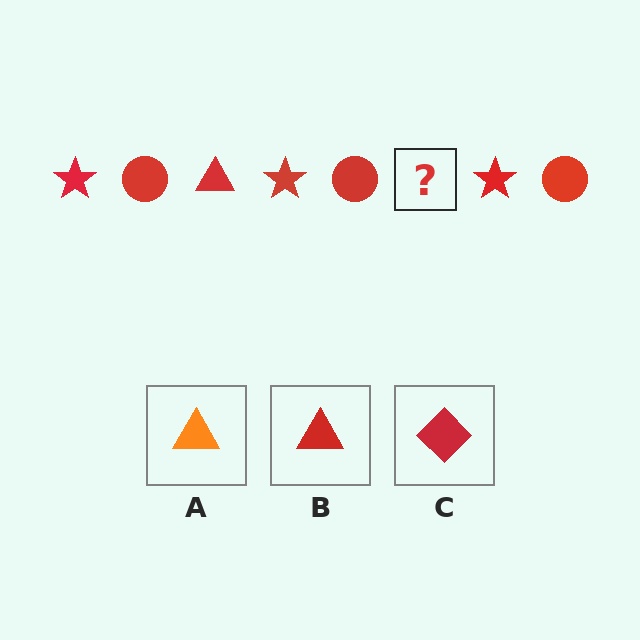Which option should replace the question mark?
Option B.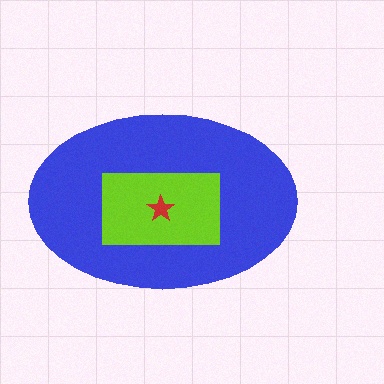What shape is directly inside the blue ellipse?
The lime rectangle.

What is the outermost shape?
The blue ellipse.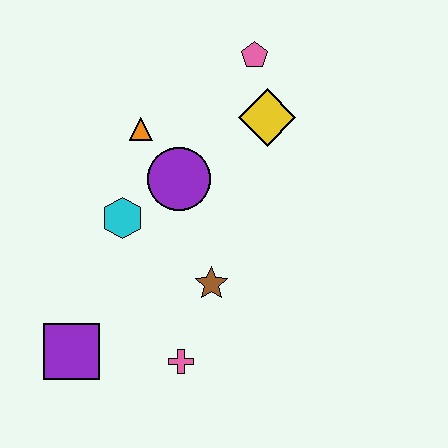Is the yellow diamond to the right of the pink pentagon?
Yes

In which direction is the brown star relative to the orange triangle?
The brown star is below the orange triangle.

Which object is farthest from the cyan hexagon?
The pink pentagon is farthest from the cyan hexagon.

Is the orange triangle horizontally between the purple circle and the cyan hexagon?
Yes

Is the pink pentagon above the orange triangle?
Yes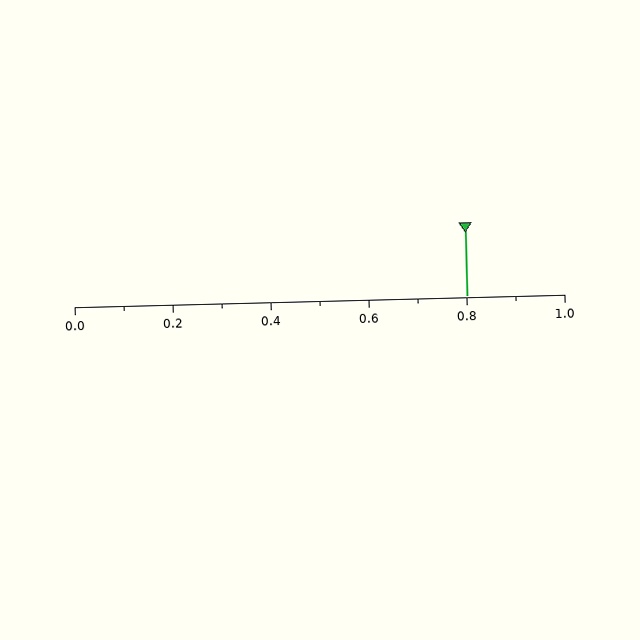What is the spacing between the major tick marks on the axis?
The major ticks are spaced 0.2 apart.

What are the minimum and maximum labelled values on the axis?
The axis runs from 0.0 to 1.0.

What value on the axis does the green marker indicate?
The marker indicates approximately 0.8.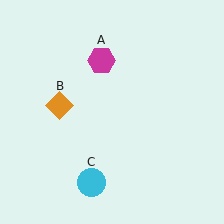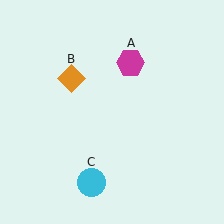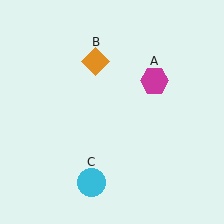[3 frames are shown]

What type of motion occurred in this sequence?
The magenta hexagon (object A), orange diamond (object B) rotated clockwise around the center of the scene.